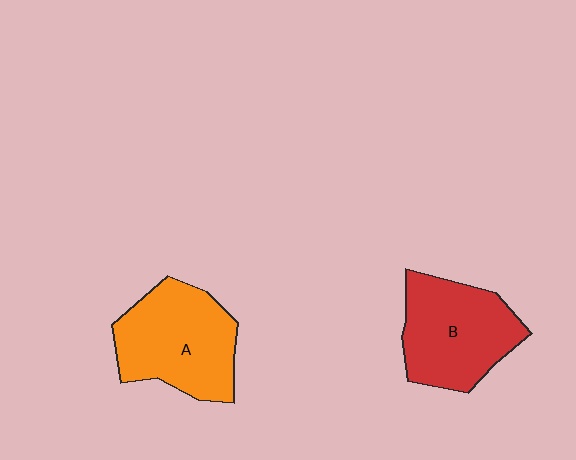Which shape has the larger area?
Shape A (orange).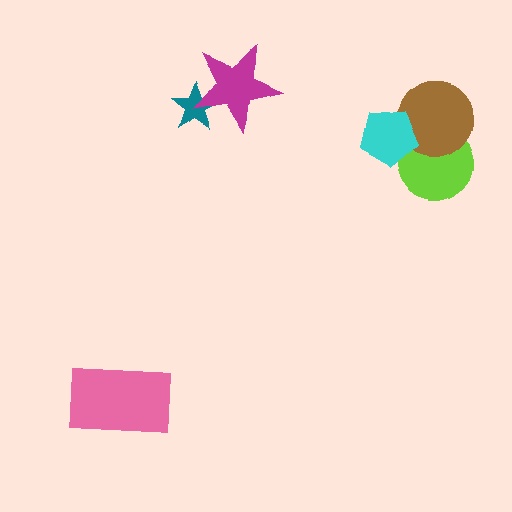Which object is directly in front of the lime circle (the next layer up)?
The brown circle is directly in front of the lime circle.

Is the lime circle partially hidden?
Yes, it is partially covered by another shape.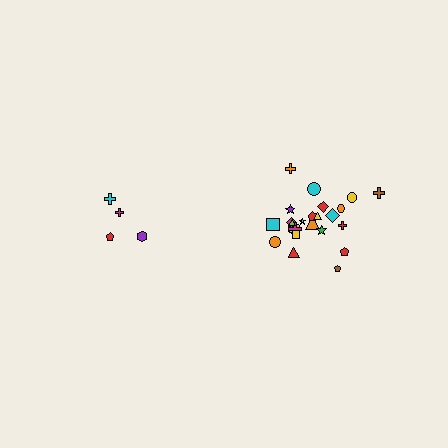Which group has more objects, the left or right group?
The right group.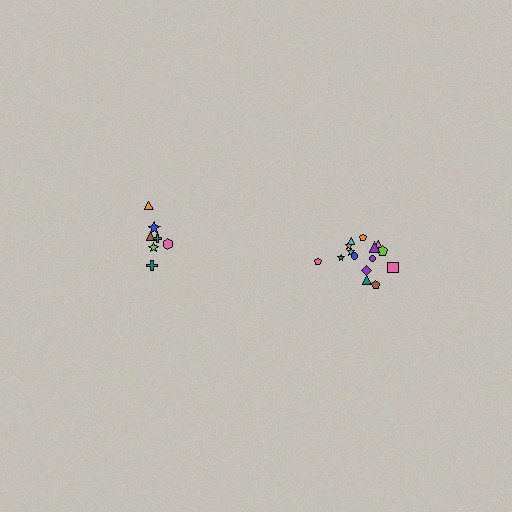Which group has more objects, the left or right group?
The right group.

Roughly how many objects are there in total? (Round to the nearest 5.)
Roughly 20 objects in total.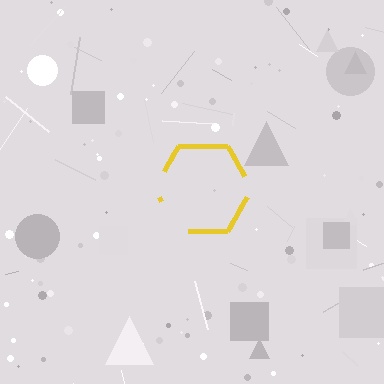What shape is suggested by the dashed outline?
The dashed outline suggests a hexagon.